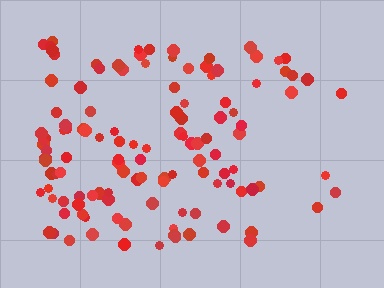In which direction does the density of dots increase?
From right to left, with the left side densest.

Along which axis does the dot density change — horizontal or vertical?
Horizontal.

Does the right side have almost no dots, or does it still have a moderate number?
Still a moderate number, just noticeably fewer than the left.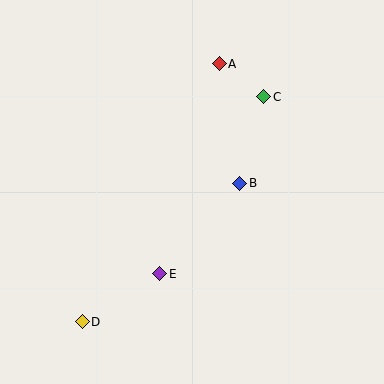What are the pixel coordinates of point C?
Point C is at (264, 97).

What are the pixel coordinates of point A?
Point A is at (219, 64).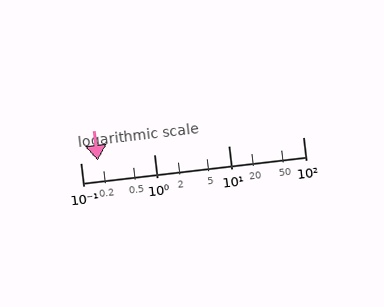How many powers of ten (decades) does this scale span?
The scale spans 3 decades, from 0.1 to 100.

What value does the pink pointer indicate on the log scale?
The pointer indicates approximately 0.17.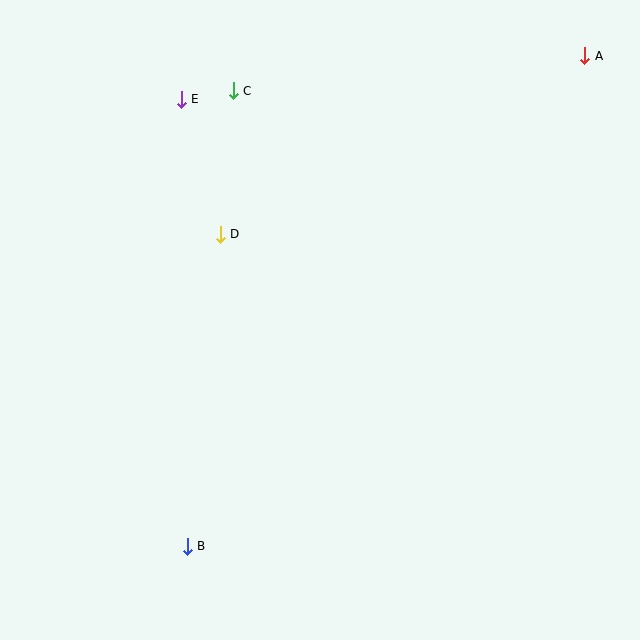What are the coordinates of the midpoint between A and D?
The midpoint between A and D is at (403, 145).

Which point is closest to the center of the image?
Point D at (220, 234) is closest to the center.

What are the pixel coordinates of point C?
Point C is at (233, 91).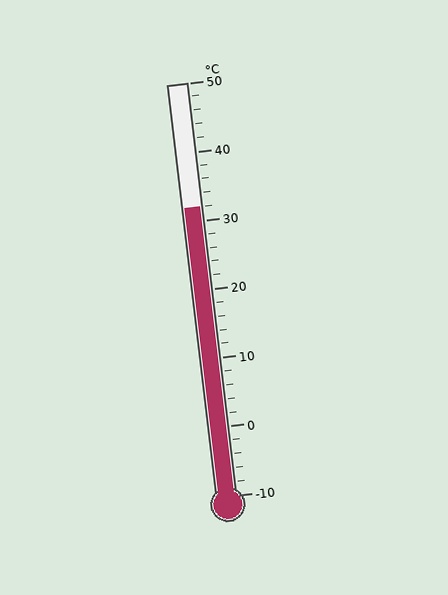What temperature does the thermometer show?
The thermometer shows approximately 32°C.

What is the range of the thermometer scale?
The thermometer scale ranges from -10°C to 50°C.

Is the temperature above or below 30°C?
The temperature is above 30°C.